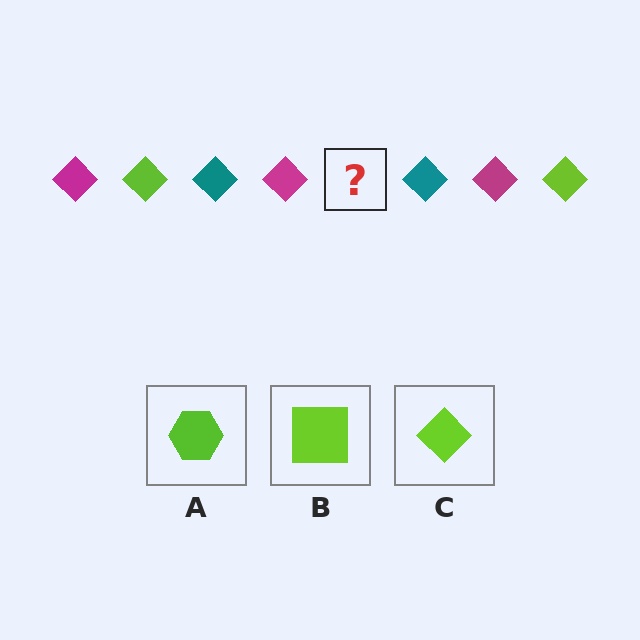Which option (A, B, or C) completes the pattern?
C.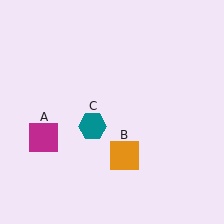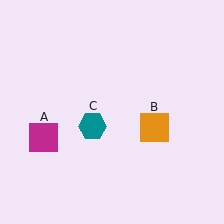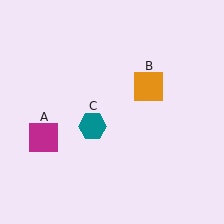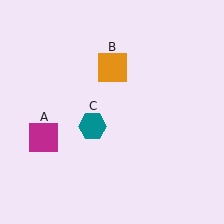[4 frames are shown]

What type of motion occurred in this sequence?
The orange square (object B) rotated counterclockwise around the center of the scene.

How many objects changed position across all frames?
1 object changed position: orange square (object B).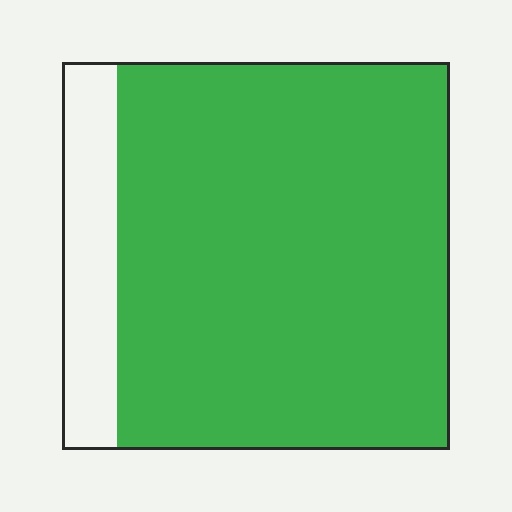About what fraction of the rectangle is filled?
About seven eighths (7/8).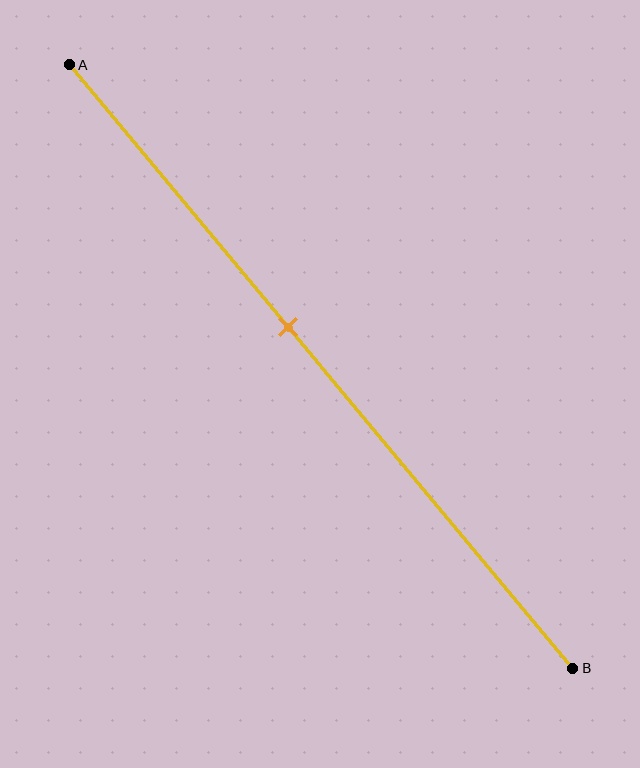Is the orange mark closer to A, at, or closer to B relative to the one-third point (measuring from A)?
The orange mark is closer to point B than the one-third point of segment AB.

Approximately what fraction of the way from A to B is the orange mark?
The orange mark is approximately 45% of the way from A to B.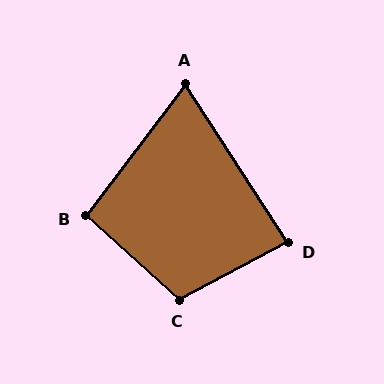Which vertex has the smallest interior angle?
A, at approximately 70 degrees.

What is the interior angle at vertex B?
Approximately 95 degrees (obtuse).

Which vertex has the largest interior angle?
C, at approximately 110 degrees.